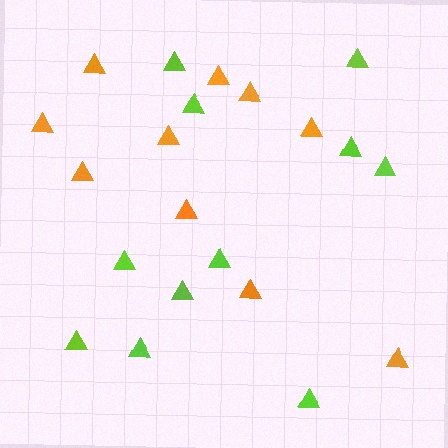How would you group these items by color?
There are 2 groups: one group of orange triangles (10) and one group of lime triangles (11).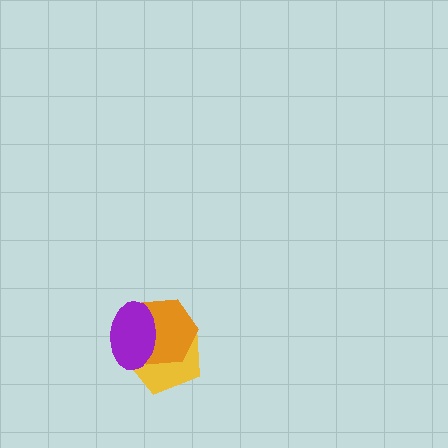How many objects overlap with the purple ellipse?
2 objects overlap with the purple ellipse.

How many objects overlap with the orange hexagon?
2 objects overlap with the orange hexagon.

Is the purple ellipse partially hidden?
No, no other shape covers it.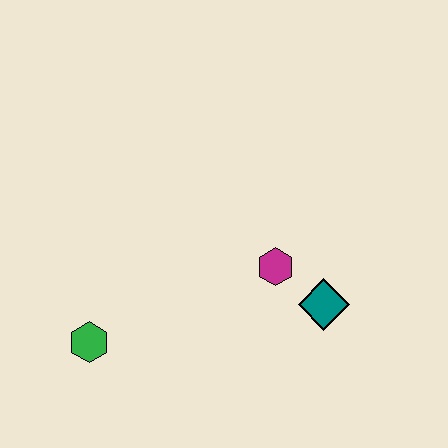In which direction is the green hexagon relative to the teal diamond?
The green hexagon is to the left of the teal diamond.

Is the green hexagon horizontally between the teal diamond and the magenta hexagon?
No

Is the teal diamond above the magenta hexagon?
No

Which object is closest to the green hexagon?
The magenta hexagon is closest to the green hexagon.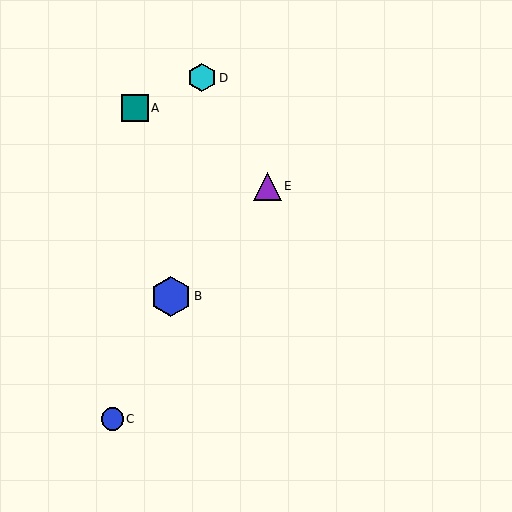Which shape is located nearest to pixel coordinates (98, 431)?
The blue circle (labeled C) at (112, 419) is nearest to that location.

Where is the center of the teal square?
The center of the teal square is at (135, 108).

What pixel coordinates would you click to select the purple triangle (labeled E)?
Click at (267, 186) to select the purple triangle E.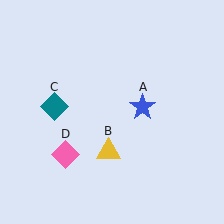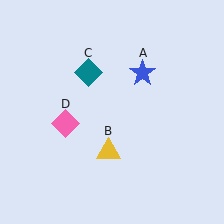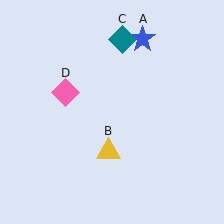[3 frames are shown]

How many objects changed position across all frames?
3 objects changed position: blue star (object A), teal diamond (object C), pink diamond (object D).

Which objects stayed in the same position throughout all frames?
Yellow triangle (object B) remained stationary.